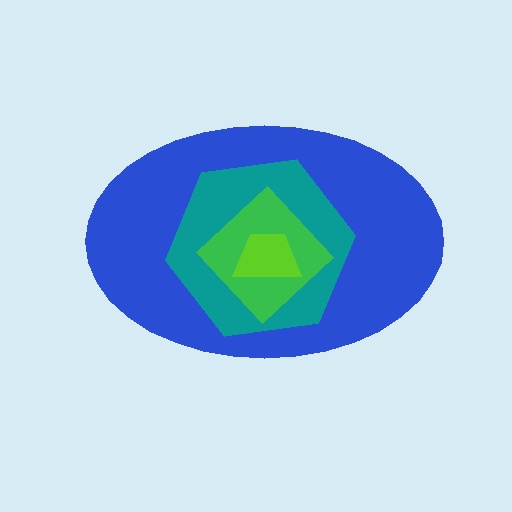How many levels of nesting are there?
4.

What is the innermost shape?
The lime trapezoid.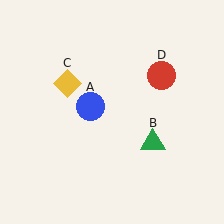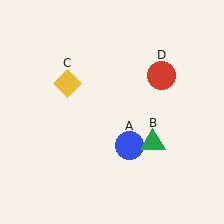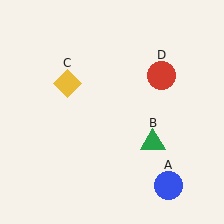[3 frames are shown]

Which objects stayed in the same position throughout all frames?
Green triangle (object B) and yellow diamond (object C) and red circle (object D) remained stationary.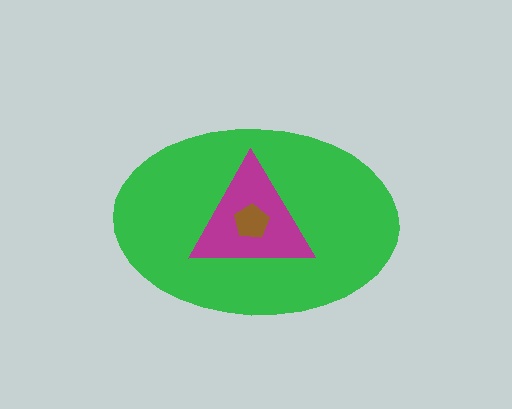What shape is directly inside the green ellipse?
The magenta triangle.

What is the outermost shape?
The green ellipse.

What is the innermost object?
The brown pentagon.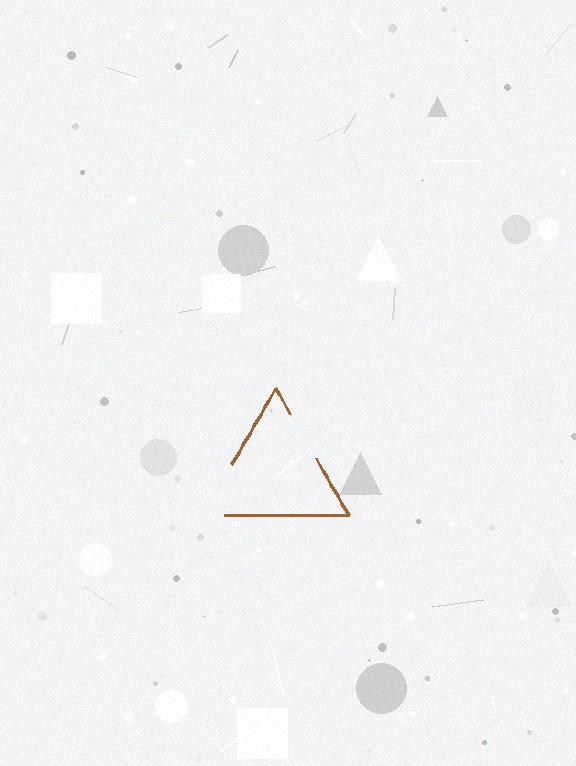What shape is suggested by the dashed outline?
The dashed outline suggests a triangle.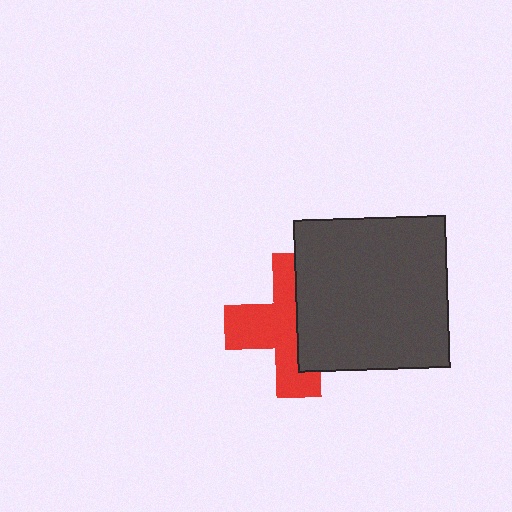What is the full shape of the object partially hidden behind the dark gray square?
The partially hidden object is a red cross.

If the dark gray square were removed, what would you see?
You would see the complete red cross.